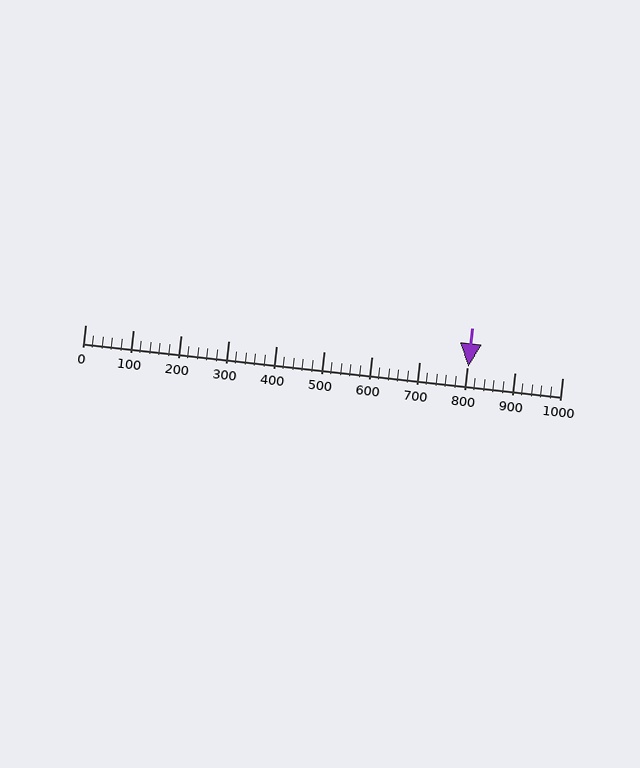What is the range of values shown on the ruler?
The ruler shows values from 0 to 1000.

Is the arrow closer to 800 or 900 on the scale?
The arrow is closer to 800.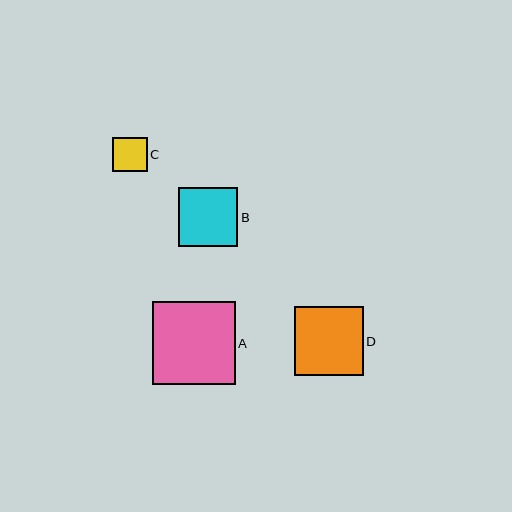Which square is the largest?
Square A is the largest with a size of approximately 83 pixels.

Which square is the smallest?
Square C is the smallest with a size of approximately 35 pixels.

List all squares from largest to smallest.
From largest to smallest: A, D, B, C.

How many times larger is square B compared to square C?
Square B is approximately 1.7 times the size of square C.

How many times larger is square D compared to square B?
Square D is approximately 1.2 times the size of square B.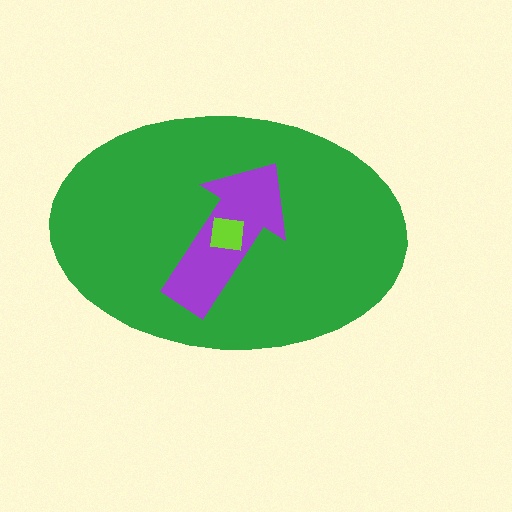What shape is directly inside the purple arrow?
The lime square.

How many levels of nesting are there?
3.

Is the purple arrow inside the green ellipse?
Yes.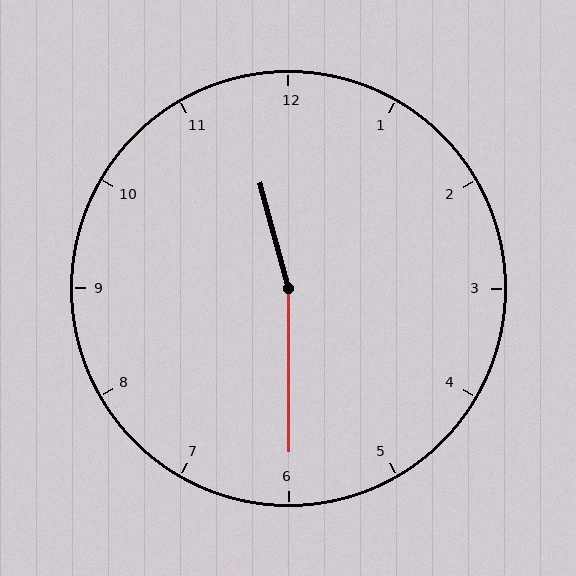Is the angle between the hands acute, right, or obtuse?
It is obtuse.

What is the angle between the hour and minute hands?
Approximately 165 degrees.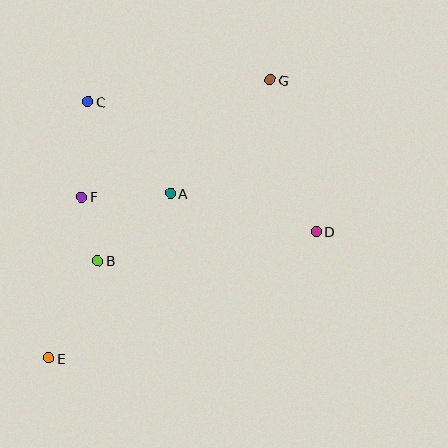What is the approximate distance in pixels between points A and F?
The distance between A and F is approximately 89 pixels.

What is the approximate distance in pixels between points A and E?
The distance between A and E is approximately 205 pixels.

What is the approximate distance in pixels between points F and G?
The distance between F and G is approximately 222 pixels.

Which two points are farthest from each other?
Points E and G are farthest from each other.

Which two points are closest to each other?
Points B and F are closest to each other.